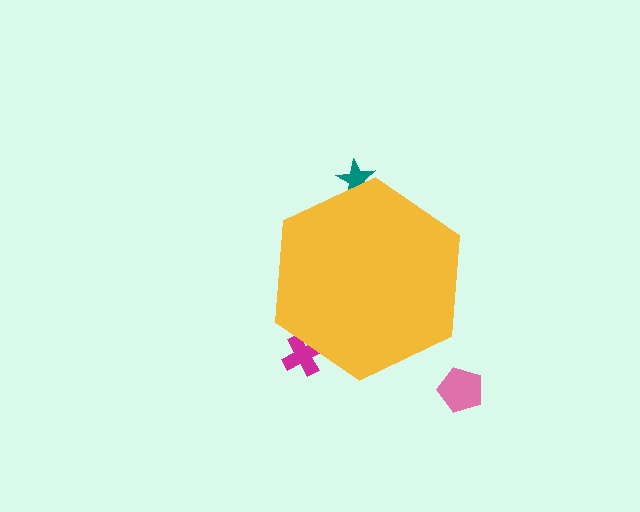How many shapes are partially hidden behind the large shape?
2 shapes are partially hidden.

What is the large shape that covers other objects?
A yellow hexagon.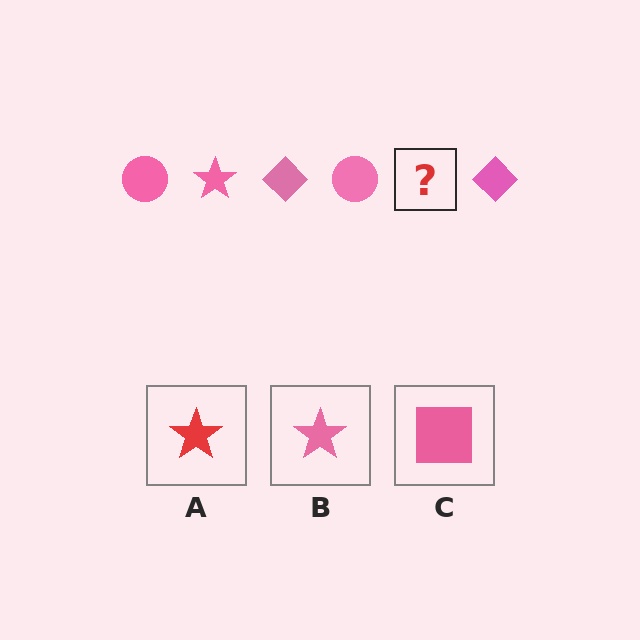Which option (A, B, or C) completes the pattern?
B.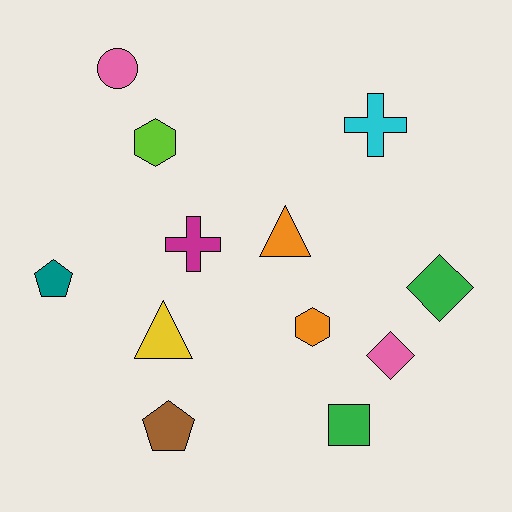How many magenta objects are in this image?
There is 1 magenta object.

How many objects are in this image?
There are 12 objects.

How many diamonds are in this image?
There are 2 diamonds.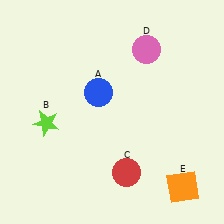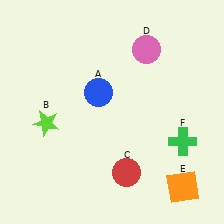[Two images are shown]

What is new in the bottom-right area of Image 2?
A green cross (F) was added in the bottom-right area of Image 2.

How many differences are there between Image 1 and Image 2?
There is 1 difference between the two images.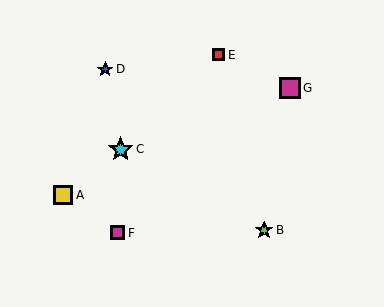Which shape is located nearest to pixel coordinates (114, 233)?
The magenta square (labeled F) at (118, 233) is nearest to that location.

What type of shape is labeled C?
Shape C is a cyan star.